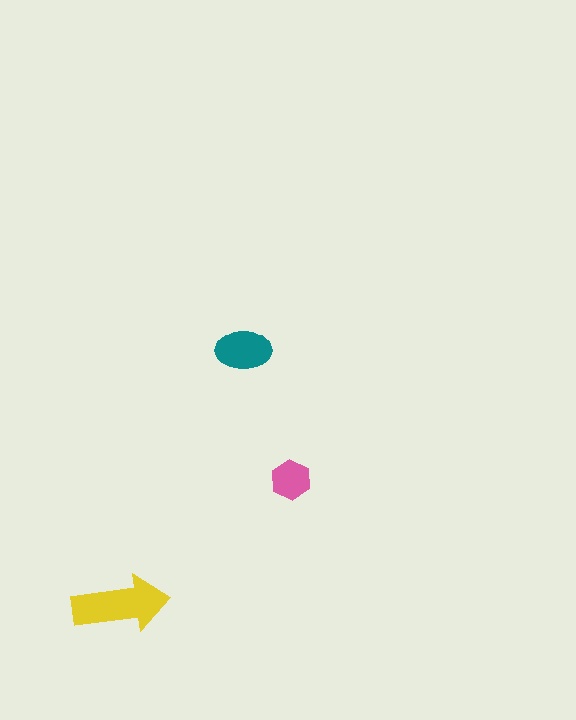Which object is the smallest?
The pink hexagon.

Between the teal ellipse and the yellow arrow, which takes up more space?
The yellow arrow.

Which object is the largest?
The yellow arrow.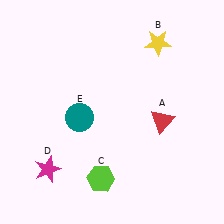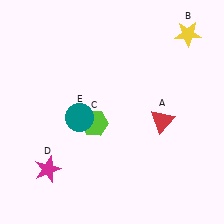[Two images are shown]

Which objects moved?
The objects that moved are: the yellow star (B), the lime hexagon (C).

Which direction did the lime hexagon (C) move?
The lime hexagon (C) moved up.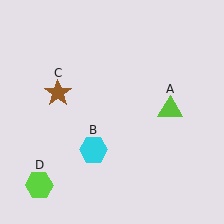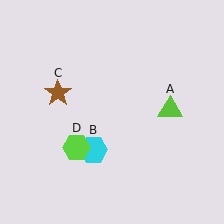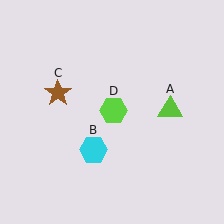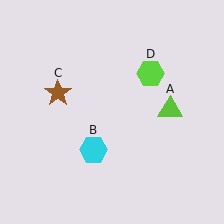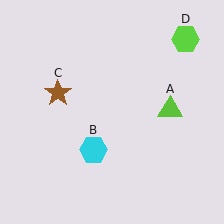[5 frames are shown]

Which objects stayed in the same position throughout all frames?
Lime triangle (object A) and cyan hexagon (object B) and brown star (object C) remained stationary.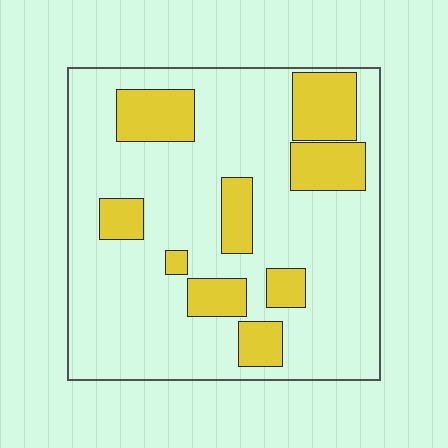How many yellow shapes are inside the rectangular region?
9.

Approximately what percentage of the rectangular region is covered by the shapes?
Approximately 25%.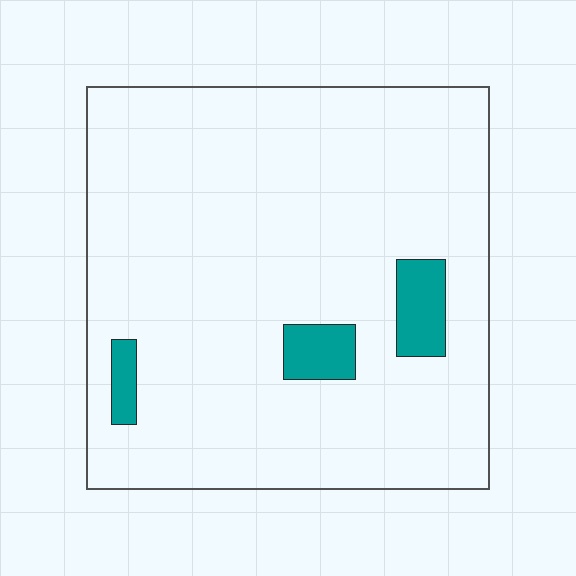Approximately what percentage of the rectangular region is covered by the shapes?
Approximately 5%.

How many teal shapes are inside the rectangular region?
3.